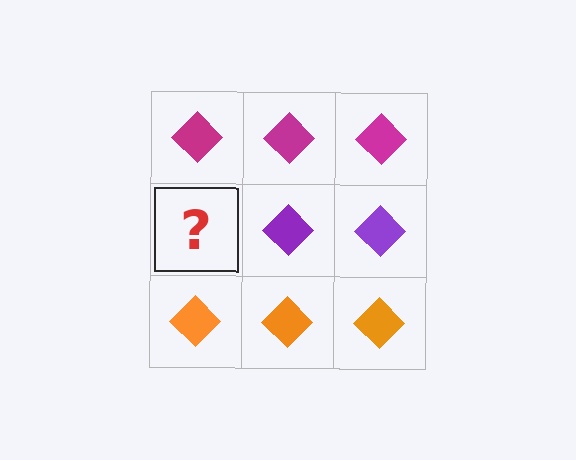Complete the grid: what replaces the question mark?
The question mark should be replaced with a purple diamond.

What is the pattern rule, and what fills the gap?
The rule is that each row has a consistent color. The gap should be filled with a purple diamond.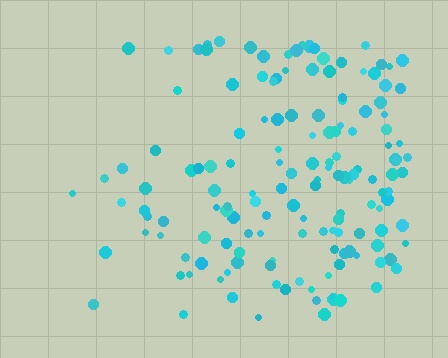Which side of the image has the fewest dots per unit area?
The left.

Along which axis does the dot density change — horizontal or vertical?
Horizontal.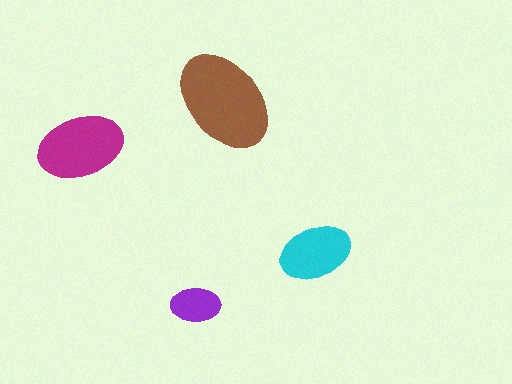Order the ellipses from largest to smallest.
the brown one, the magenta one, the cyan one, the purple one.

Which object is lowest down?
The purple ellipse is bottommost.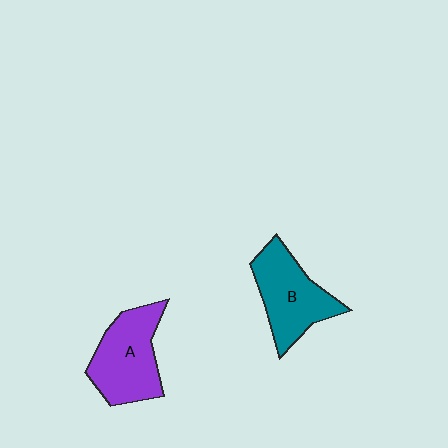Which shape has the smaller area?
Shape B (teal).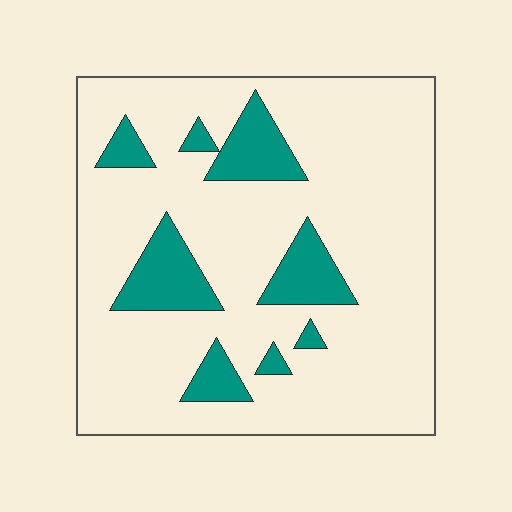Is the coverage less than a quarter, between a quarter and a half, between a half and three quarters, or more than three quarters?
Less than a quarter.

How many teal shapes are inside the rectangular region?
8.